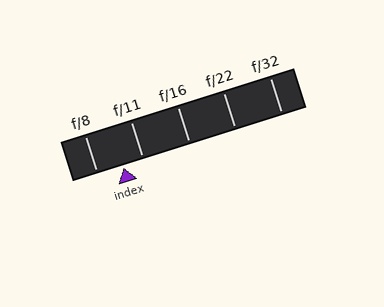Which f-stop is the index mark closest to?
The index mark is closest to f/11.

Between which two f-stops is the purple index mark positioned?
The index mark is between f/8 and f/11.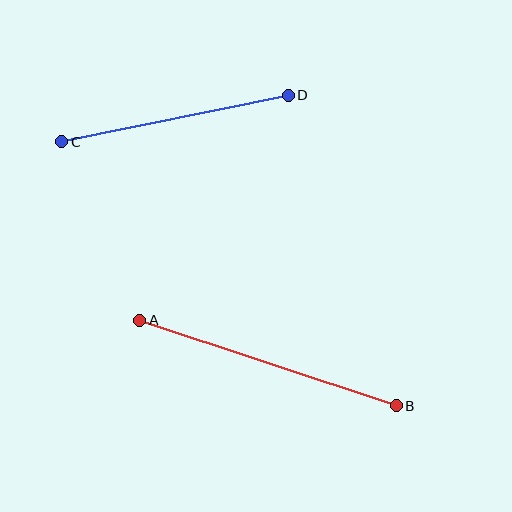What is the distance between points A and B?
The distance is approximately 270 pixels.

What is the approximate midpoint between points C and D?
The midpoint is at approximately (175, 119) pixels.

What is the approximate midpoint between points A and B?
The midpoint is at approximately (268, 363) pixels.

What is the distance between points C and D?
The distance is approximately 231 pixels.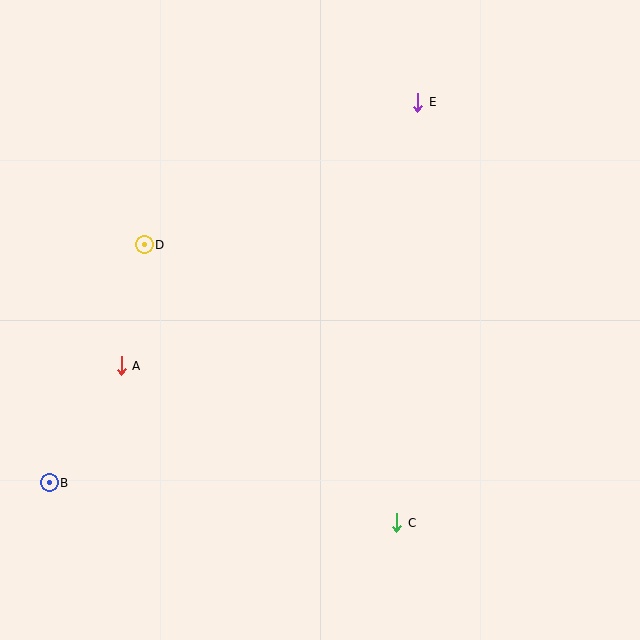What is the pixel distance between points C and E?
The distance between C and E is 421 pixels.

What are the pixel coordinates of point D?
Point D is at (144, 245).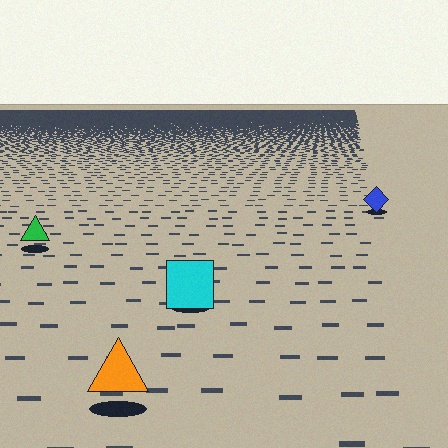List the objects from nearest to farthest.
From nearest to farthest: the orange triangle, the cyan square, the green triangle, the blue diamond.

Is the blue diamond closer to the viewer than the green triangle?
No. The green triangle is closer — you can tell from the texture gradient: the ground texture is coarser near it.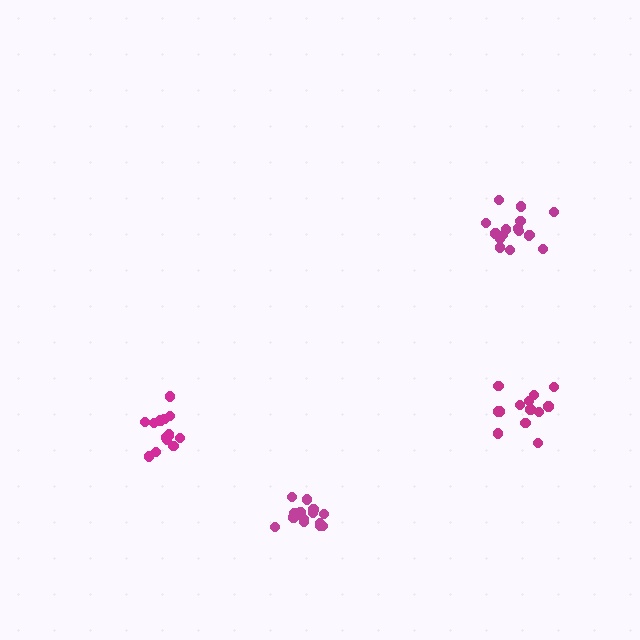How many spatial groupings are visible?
There are 4 spatial groupings.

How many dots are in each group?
Group 1: 14 dots, Group 2: 14 dots, Group 3: 13 dots, Group 4: 17 dots (58 total).